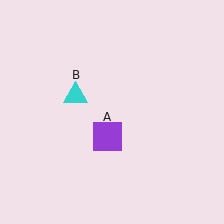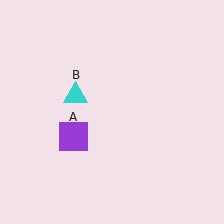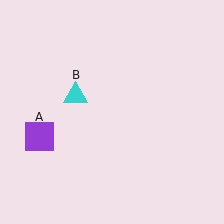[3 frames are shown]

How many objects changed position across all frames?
1 object changed position: purple square (object A).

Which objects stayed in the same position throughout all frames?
Cyan triangle (object B) remained stationary.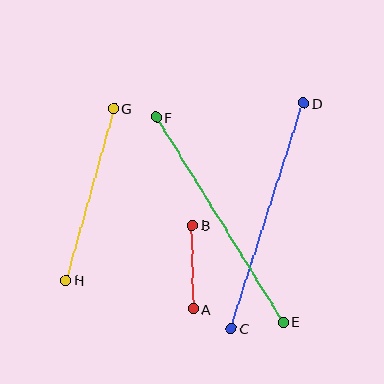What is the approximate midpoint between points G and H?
The midpoint is at approximately (90, 195) pixels.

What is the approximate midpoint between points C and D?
The midpoint is at approximately (267, 216) pixels.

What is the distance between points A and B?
The distance is approximately 84 pixels.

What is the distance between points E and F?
The distance is approximately 241 pixels.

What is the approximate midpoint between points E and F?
The midpoint is at approximately (220, 220) pixels.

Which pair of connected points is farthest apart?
Points E and F are farthest apart.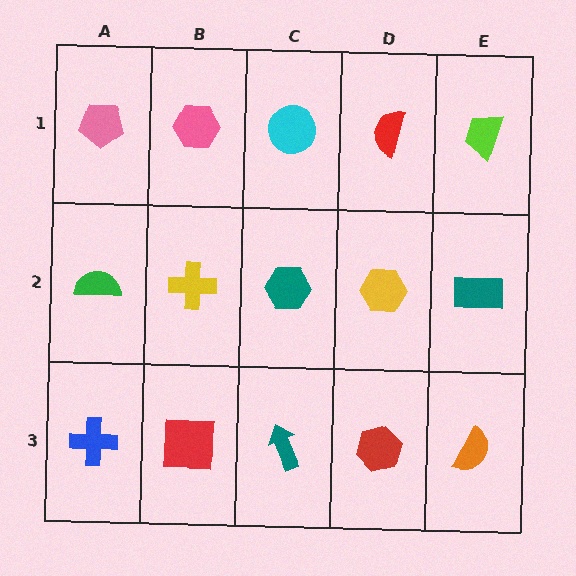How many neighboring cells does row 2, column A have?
3.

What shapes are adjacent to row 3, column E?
A teal rectangle (row 2, column E), a red hexagon (row 3, column D).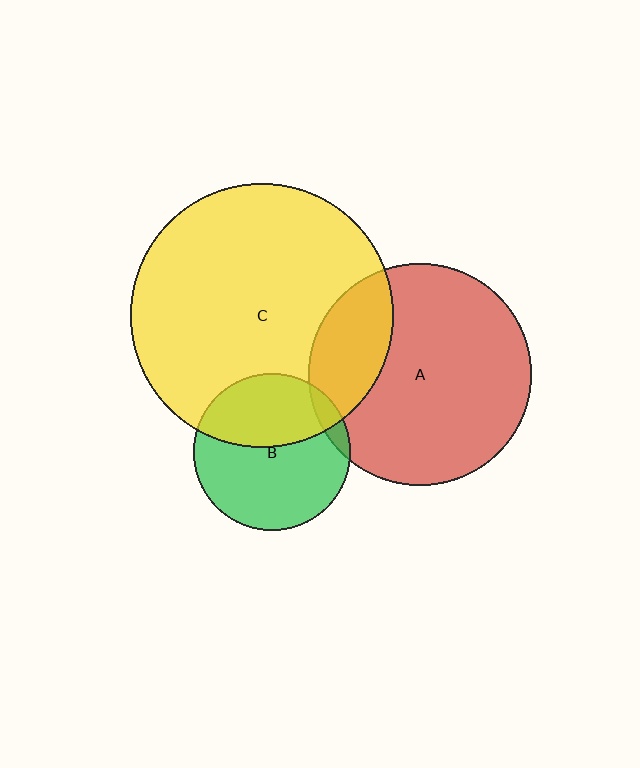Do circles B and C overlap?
Yes.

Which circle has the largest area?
Circle C (yellow).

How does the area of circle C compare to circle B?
Approximately 2.8 times.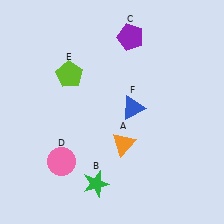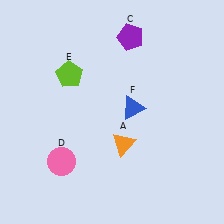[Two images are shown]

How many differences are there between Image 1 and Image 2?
There is 1 difference between the two images.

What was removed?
The green star (B) was removed in Image 2.